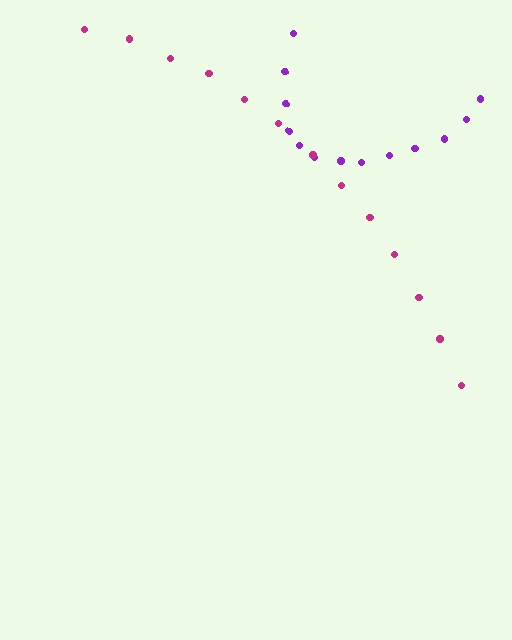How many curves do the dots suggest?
There are 2 distinct paths.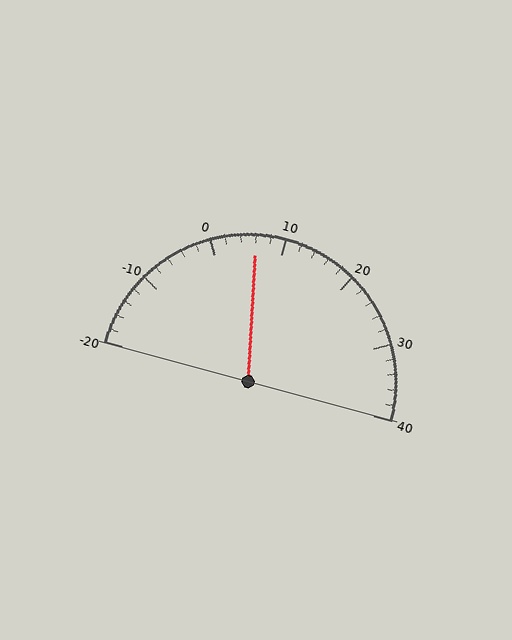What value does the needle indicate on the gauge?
The needle indicates approximately 6.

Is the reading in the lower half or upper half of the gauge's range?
The reading is in the lower half of the range (-20 to 40).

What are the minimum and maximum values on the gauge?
The gauge ranges from -20 to 40.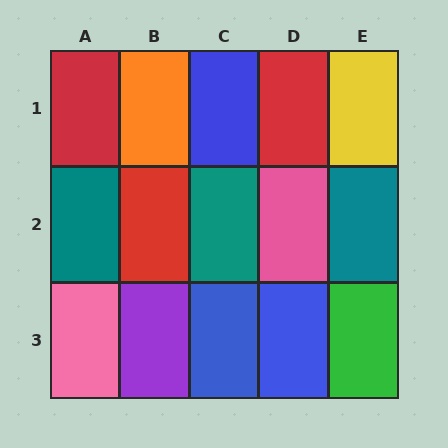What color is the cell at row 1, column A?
Red.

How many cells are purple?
1 cell is purple.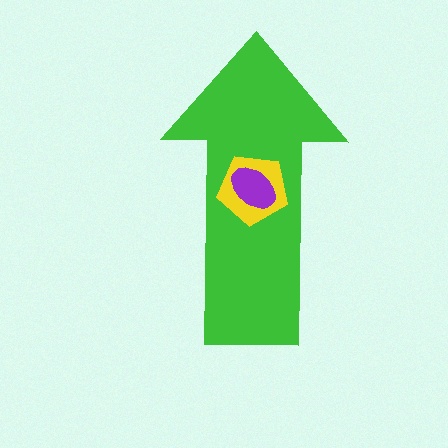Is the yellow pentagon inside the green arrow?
Yes.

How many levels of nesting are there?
3.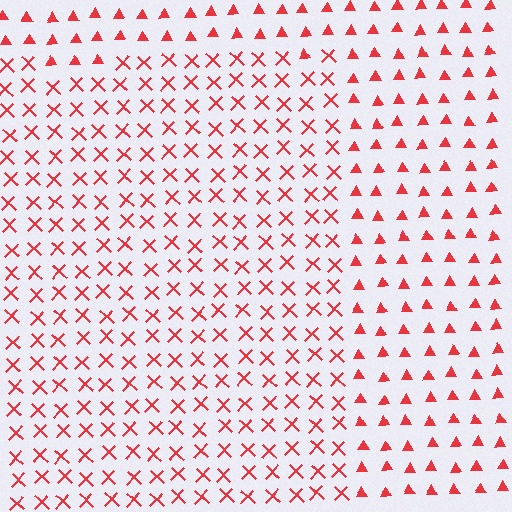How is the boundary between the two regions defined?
The boundary is defined by a change in element shape: X marks inside vs. triangles outside. All elements share the same color and spacing.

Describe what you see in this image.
The image is filled with small red elements arranged in a uniform grid. A rectangle-shaped region contains X marks, while the surrounding area contains triangles. The boundary is defined purely by the change in element shape.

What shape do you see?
I see a rectangle.